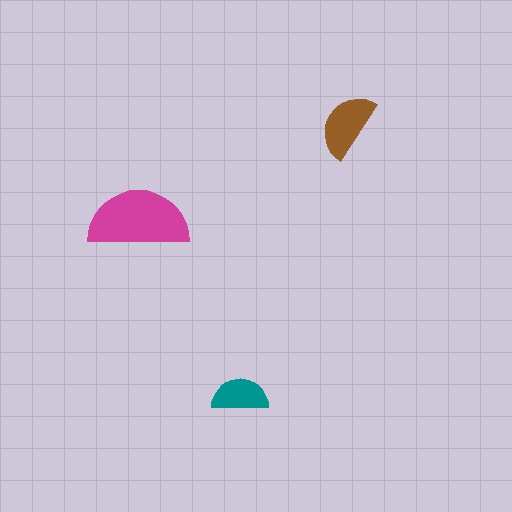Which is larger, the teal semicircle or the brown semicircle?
The brown one.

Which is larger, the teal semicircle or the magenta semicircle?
The magenta one.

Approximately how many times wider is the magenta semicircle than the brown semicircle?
About 1.5 times wider.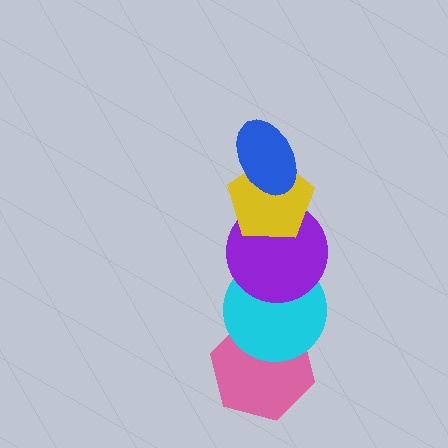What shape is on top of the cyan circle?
The purple circle is on top of the cyan circle.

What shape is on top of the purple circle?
The yellow pentagon is on top of the purple circle.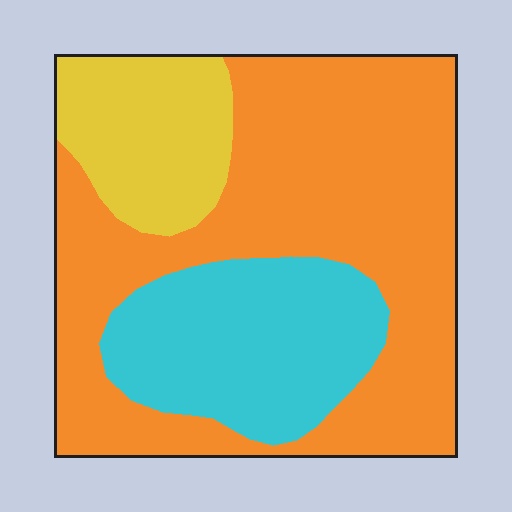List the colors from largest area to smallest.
From largest to smallest: orange, cyan, yellow.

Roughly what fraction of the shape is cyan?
Cyan covers 25% of the shape.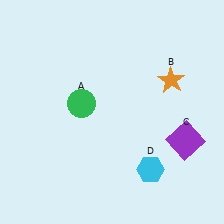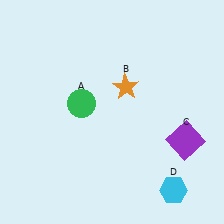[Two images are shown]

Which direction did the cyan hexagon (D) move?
The cyan hexagon (D) moved right.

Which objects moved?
The objects that moved are: the orange star (B), the cyan hexagon (D).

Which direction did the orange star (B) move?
The orange star (B) moved left.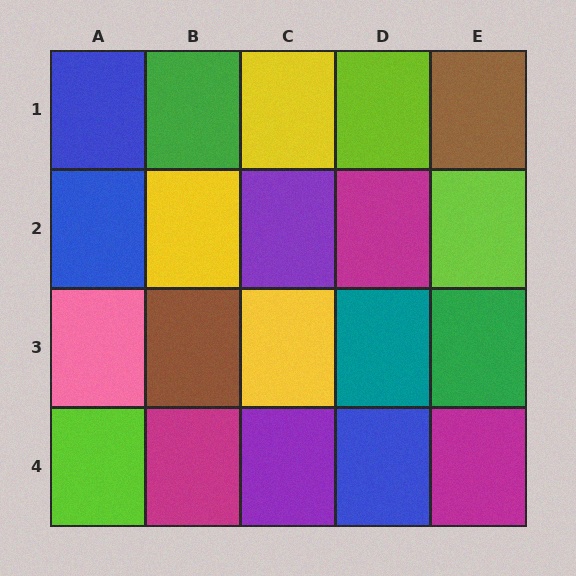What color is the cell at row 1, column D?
Lime.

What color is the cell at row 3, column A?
Pink.